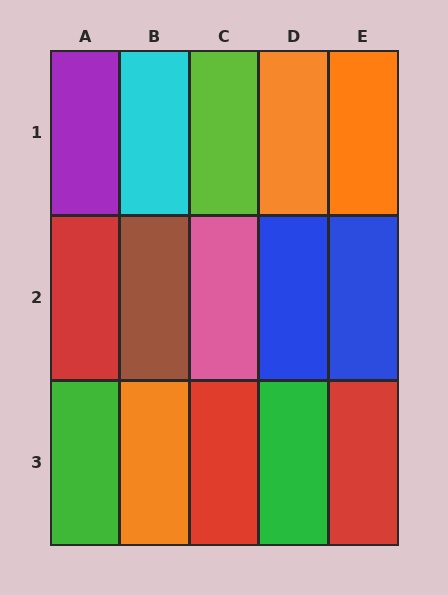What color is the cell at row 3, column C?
Red.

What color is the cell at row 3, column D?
Green.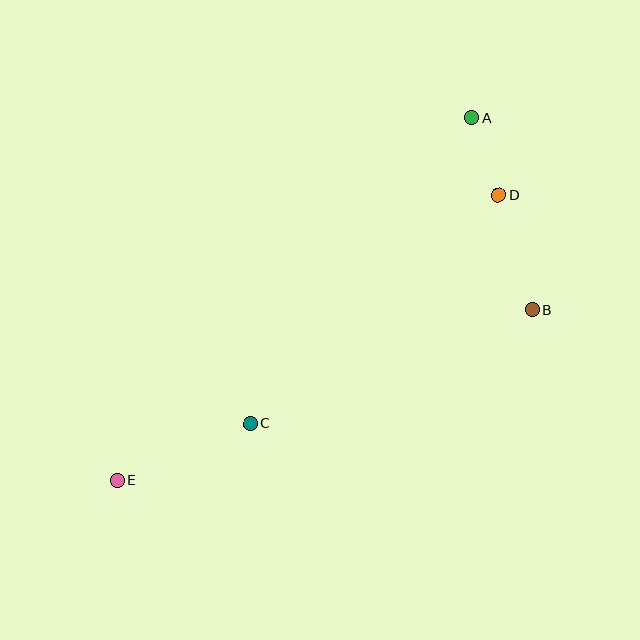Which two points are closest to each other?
Points A and D are closest to each other.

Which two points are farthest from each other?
Points A and E are farthest from each other.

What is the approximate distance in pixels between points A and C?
The distance between A and C is approximately 378 pixels.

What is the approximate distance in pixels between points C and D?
The distance between C and D is approximately 337 pixels.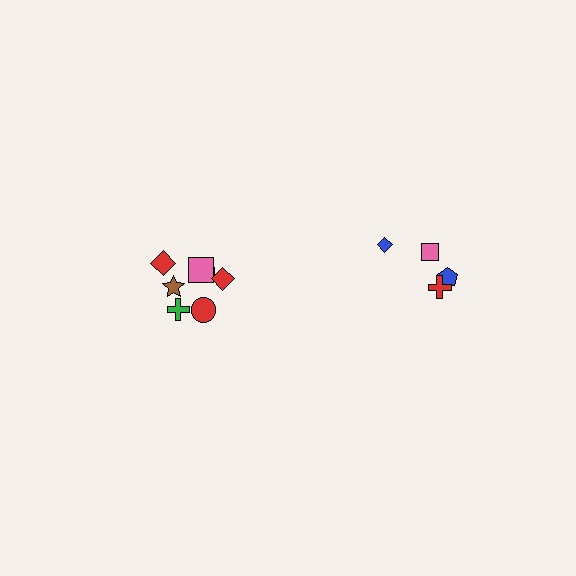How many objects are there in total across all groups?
There are 11 objects.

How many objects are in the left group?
There are 7 objects.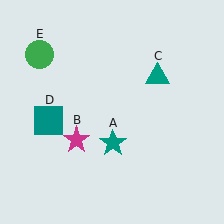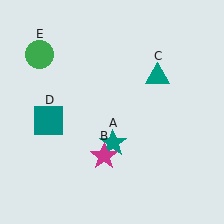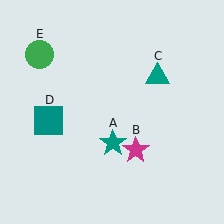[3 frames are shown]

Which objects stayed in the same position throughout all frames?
Teal star (object A) and teal triangle (object C) and teal square (object D) and green circle (object E) remained stationary.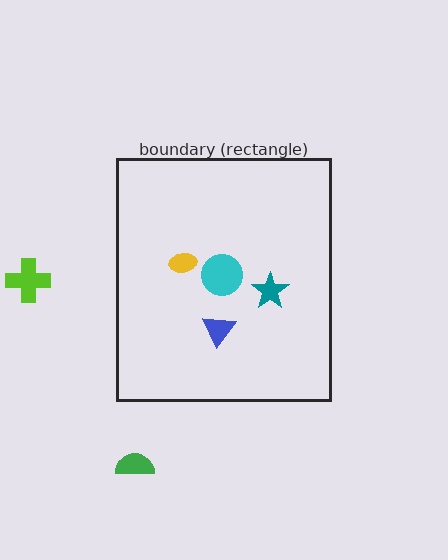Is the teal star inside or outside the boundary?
Inside.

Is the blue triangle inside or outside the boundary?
Inside.